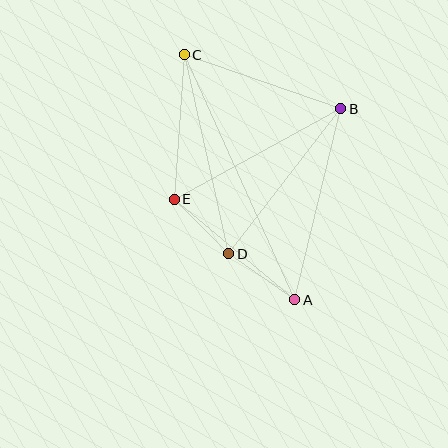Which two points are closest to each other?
Points D and E are closest to each other.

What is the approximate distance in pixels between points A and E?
The distance between A and E is approximately 157 pixels.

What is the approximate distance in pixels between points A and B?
The distance between A and B is approximately 196 pixels.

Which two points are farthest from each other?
Points A and C are farthest from each other.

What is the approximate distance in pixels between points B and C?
The distance between B and C is approximately 165 pixels.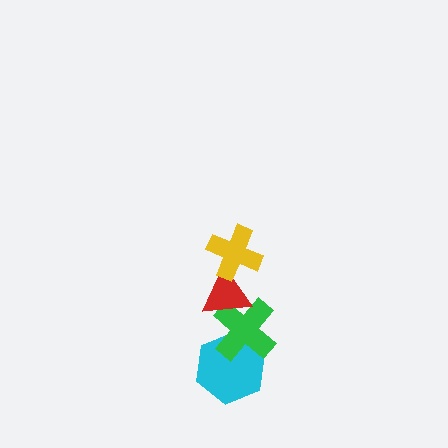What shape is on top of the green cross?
The red triangle is on top of the green cross.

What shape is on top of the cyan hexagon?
The green cross is on top of the cyan hexagon.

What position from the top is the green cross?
The green cross is 3rd from the top.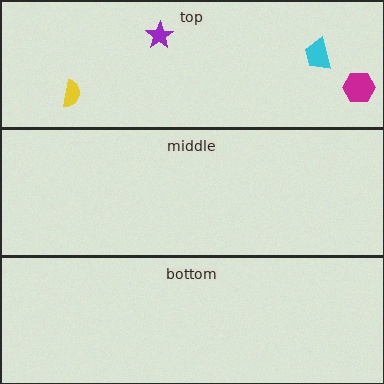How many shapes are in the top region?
4.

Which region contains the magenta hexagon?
The top region.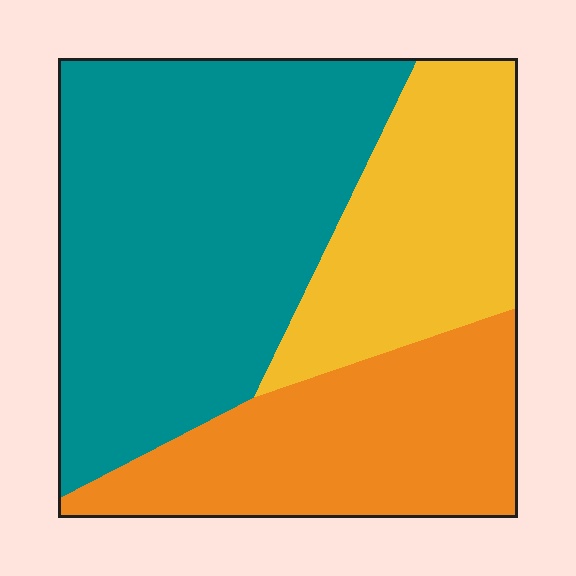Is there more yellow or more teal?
Teal.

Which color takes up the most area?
Teal, at roughly 50%.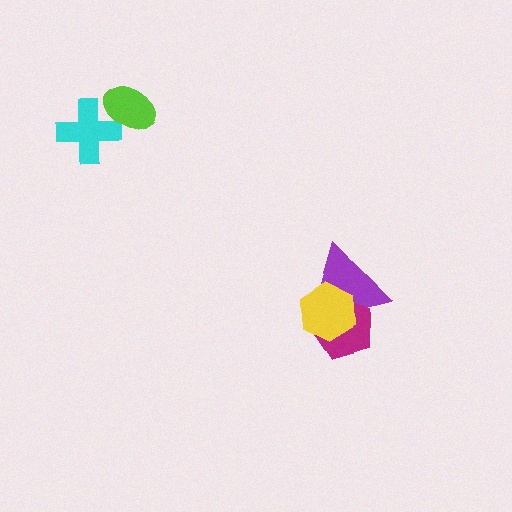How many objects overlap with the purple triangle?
2 objects overlap with the purple triangle.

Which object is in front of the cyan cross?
The lime ellipse is in front of the cyan cross.